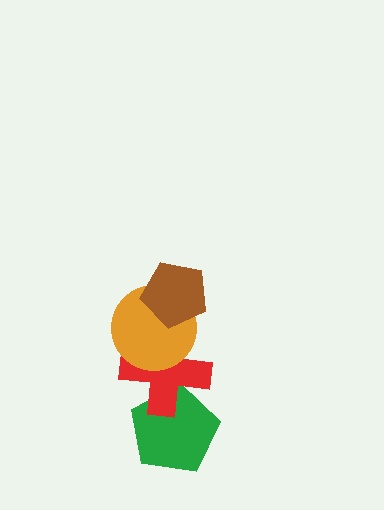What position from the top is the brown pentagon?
The brown pentagon is 1st from the top.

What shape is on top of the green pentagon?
The red cross is on top of the green pentagon.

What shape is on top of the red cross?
The orange circle is on top of the red cross.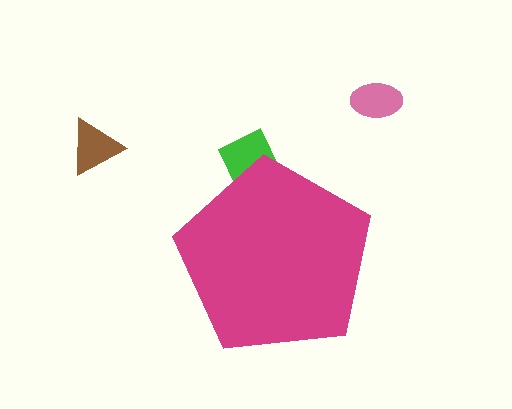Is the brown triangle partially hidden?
No, the brown triangle is fully visible.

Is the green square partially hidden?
Yes, the green square is partially hidden behind the magenta pentagon.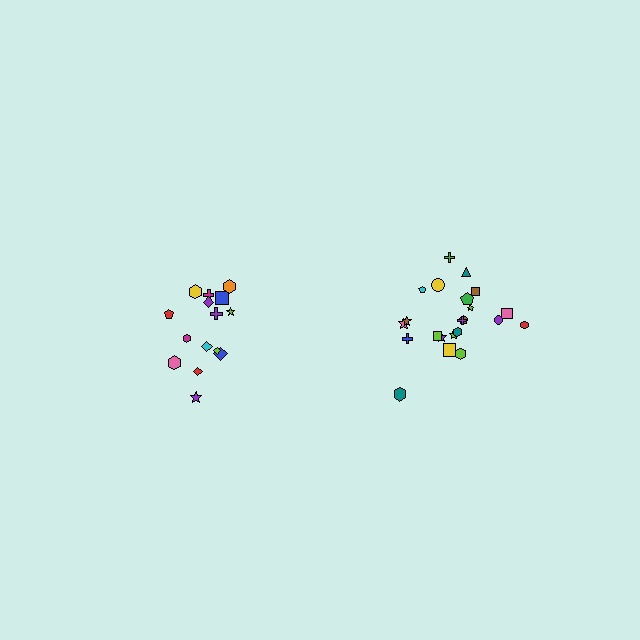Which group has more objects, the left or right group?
The right group.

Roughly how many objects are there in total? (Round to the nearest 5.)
Roughly 35 objects in total.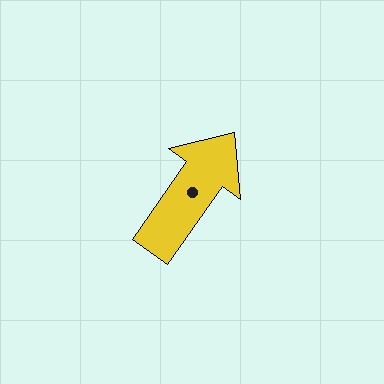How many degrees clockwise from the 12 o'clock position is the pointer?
Approximately 35 degrees.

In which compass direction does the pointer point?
Northeast.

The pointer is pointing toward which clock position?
Roughly 1 o'clock.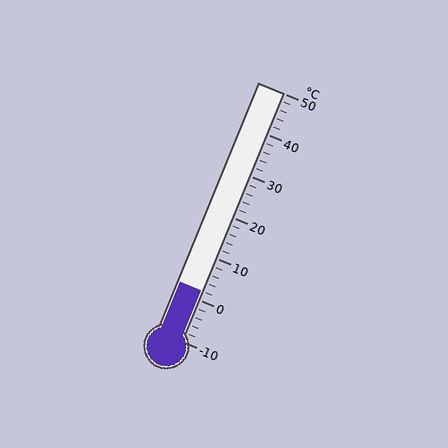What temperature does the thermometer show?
The thermometer shows approximately 2°C.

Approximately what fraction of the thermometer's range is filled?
The thermometer is filled to approximately 20% of its range.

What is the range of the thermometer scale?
The thermometer scale ranges from -10°C to 50°C.